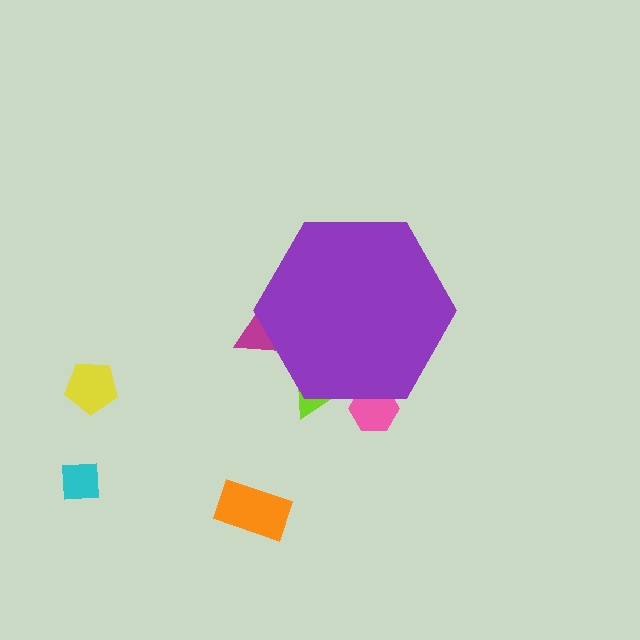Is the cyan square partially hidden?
No, the cyan square is fully visible.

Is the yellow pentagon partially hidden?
No, the yellow pentagon is fully visible.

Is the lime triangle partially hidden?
Yes, the lime triangle is partially hidden behind the purple hexagon.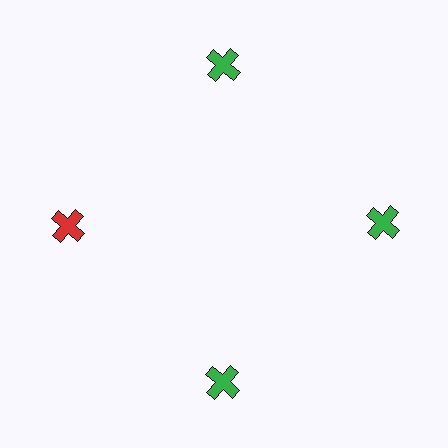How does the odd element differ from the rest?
It has a different color: red instead of green.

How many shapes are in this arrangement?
There are 4 shapes arranged in a ring pattern.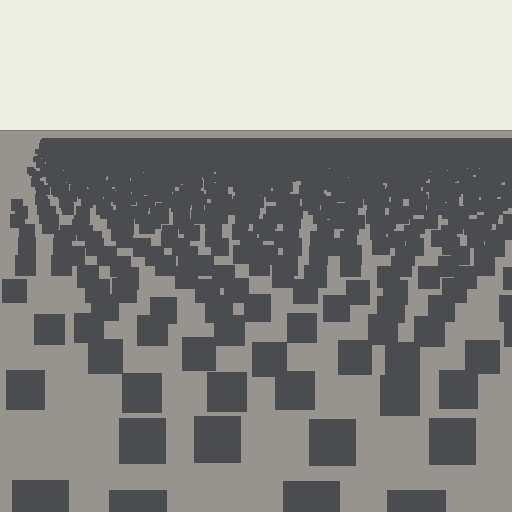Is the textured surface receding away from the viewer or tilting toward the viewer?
The surface is receding away from the viewer. Texture elements get smaller and denser toward the top.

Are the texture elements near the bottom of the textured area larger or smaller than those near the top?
Larger. Near the bottom, elements are closer to the viewer and appear at a bigger on-screen size.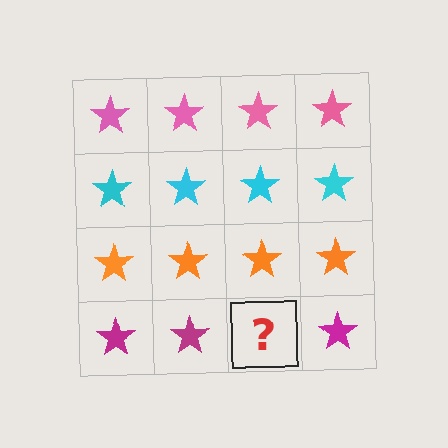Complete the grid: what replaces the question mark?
The question mark should be replaced with a magenta star.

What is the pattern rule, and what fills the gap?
The rule is that each row has a consistent color. The gap should be filled with a magenta star.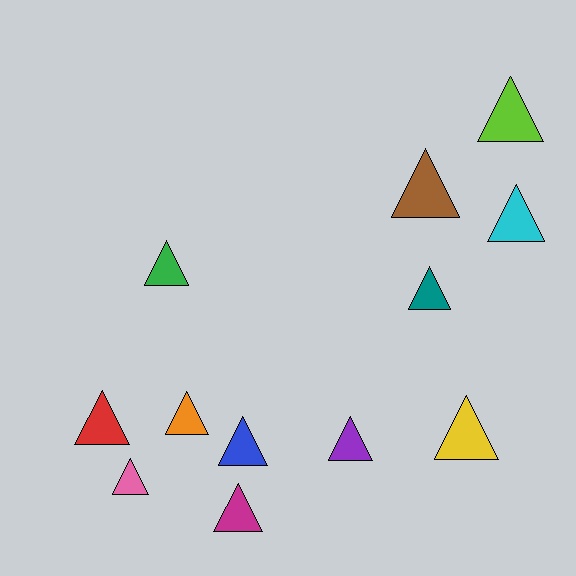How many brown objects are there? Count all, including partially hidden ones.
There is 1 brown object.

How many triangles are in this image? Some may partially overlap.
There are 12 triangles.